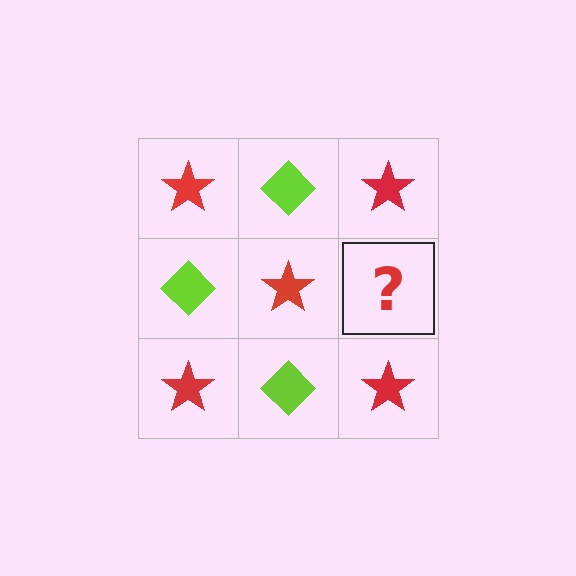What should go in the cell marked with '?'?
The missing cell should contain a lime diamond.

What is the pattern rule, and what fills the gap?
The rule is that it alternates red star and lime diamond in a checkerboard pattern. The gap should be filled with a lime diamond.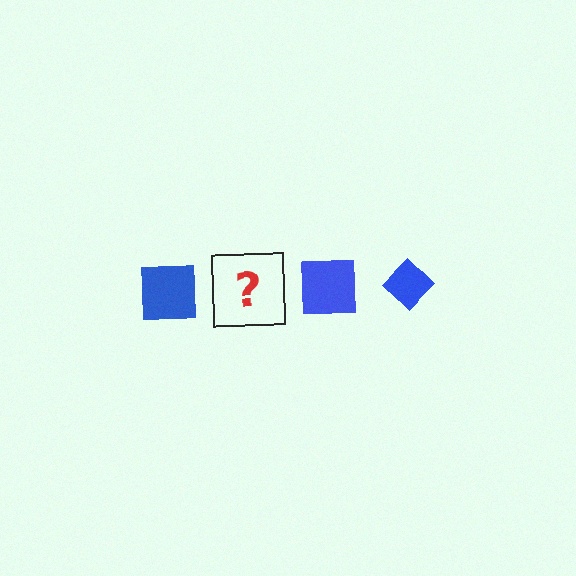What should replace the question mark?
The question mark should be replaced with a blue diamond.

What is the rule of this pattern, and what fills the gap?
The rule is that the pattern cycles through square, diamond shapes in blue. The gap should be filled with a blue diamond.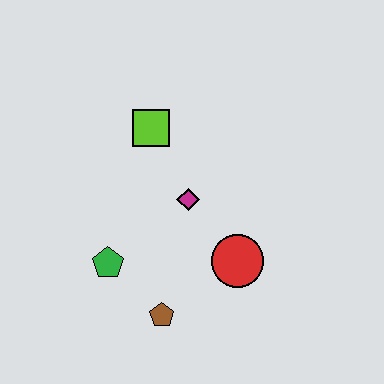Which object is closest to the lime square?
The magenta diamond is closest to the lime square.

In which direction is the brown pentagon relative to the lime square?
The brown pentagon is below the lime square.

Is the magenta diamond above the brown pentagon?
Yes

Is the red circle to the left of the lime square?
No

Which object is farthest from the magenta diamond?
The brown pentagon is farthest from the magenta diamond.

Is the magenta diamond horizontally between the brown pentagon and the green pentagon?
No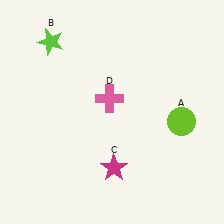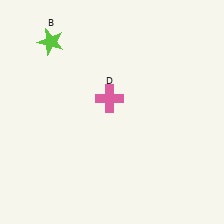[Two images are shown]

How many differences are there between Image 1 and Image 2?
There are 2 differences between the two images.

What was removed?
The lime circle (A), the magenta star (C) were removed in Image 2.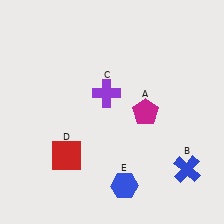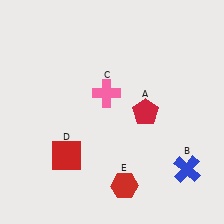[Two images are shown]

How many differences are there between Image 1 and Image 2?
There are 3 differences between the two images.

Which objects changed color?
A changed from magenta to red. C changed from purple to pink. E changed from blue to red.